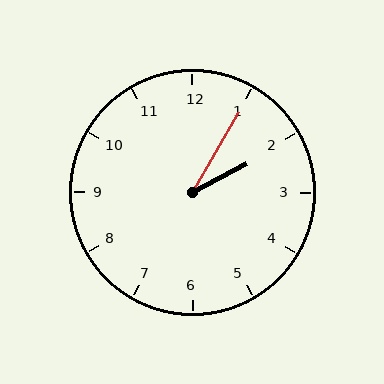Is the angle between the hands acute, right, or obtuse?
It is acute.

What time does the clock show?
2:05.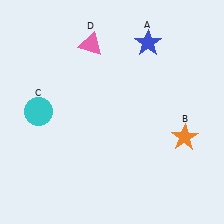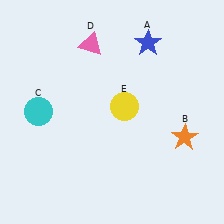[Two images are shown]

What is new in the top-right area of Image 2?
A yellow circle (E) was added in the top-right area of Image 2.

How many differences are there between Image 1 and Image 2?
There is 1 difference between the two images.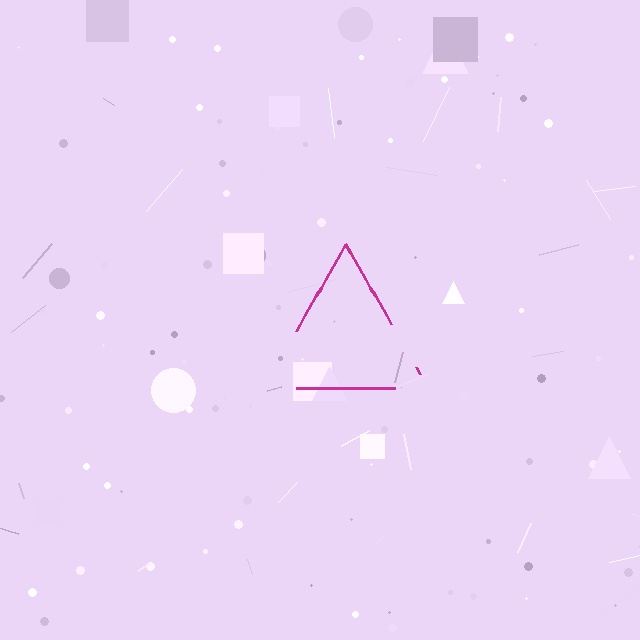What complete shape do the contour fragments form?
The contour fragments form a triangle.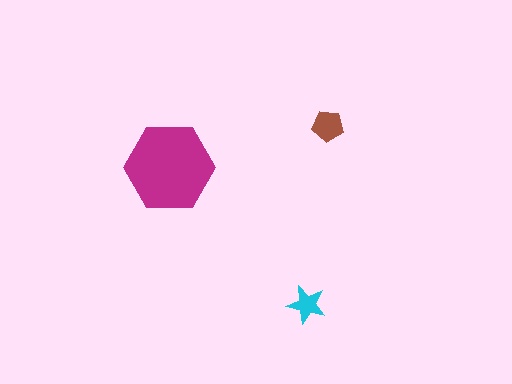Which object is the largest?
The magenta hexagon.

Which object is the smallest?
The cyan star.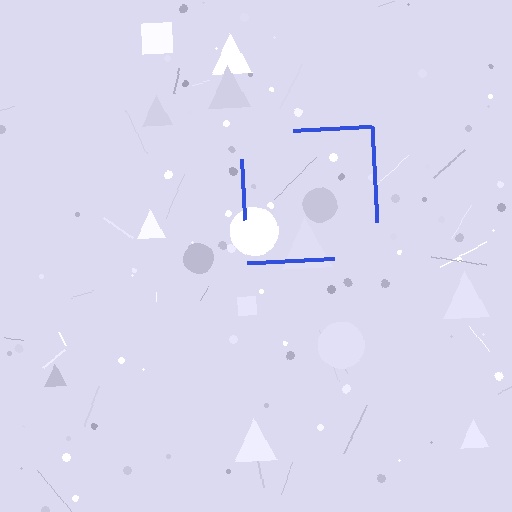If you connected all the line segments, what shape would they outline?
They would outline a square.